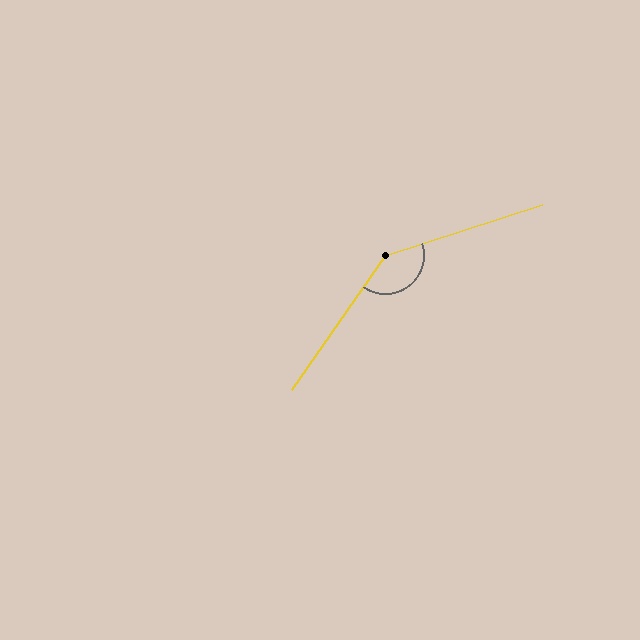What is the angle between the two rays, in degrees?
Approximately 143 degrees.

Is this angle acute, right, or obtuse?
It is obtuse.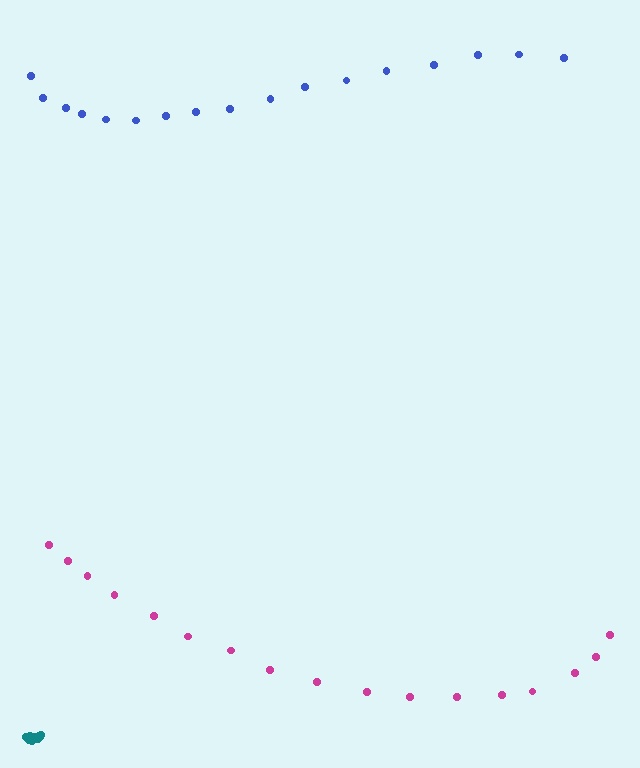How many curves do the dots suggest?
There are 3 distinct paths.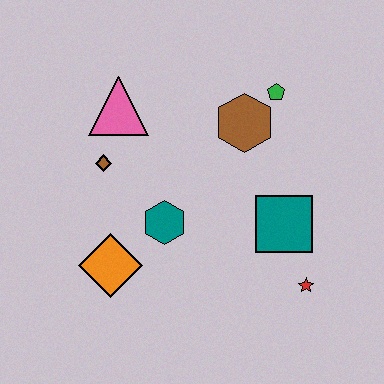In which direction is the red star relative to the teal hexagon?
The red star is to the right of the teal hexagon.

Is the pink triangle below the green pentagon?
Yes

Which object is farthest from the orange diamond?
The green pentagon is farthest from the orange diamond.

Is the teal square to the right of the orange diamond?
Yes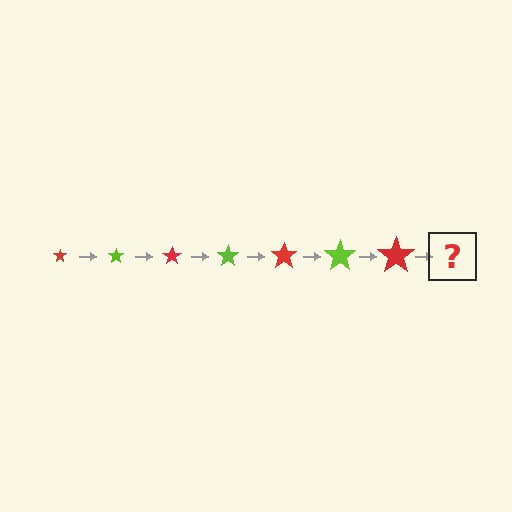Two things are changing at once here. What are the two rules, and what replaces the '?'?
The two rules are that the star grows larger each step and the color cycles through red and lime. The '?' should be a lime star, larger than the previous one.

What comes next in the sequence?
The next element should be a lime star, larger than the previous one.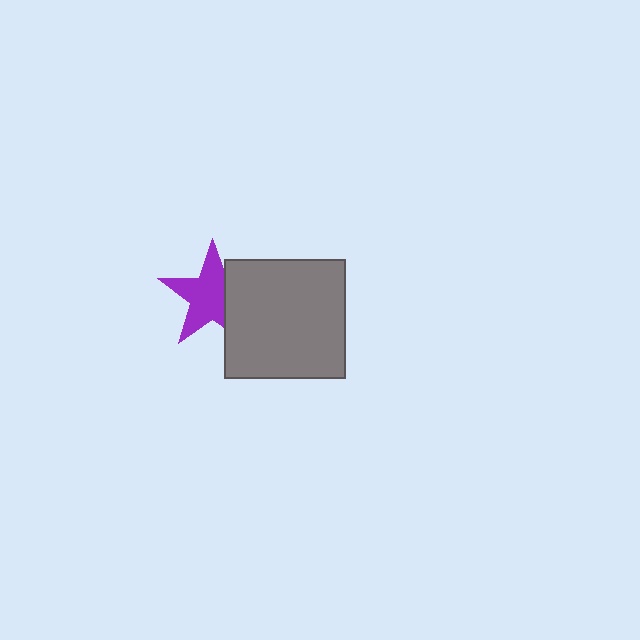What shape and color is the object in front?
The object in front is a gray rectangle.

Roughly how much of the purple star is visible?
Most of it is visible (roughly 69%).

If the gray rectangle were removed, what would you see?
You would see the complete purple star.